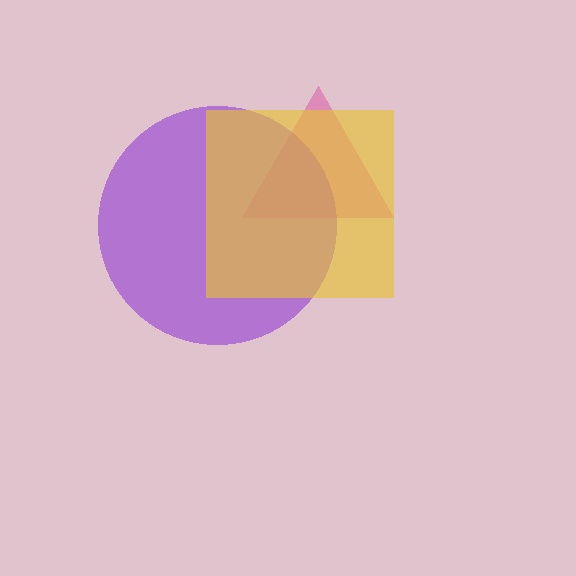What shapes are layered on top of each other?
The layered shapes are: a pink triangle, a purple circle, a yellow square.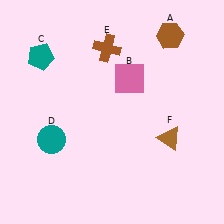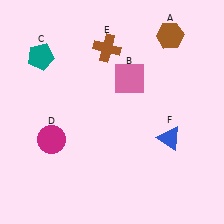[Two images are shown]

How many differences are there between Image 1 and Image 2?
There are 2 differences between the two images.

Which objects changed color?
D changed from teal to magenta. F changed from brown to blue.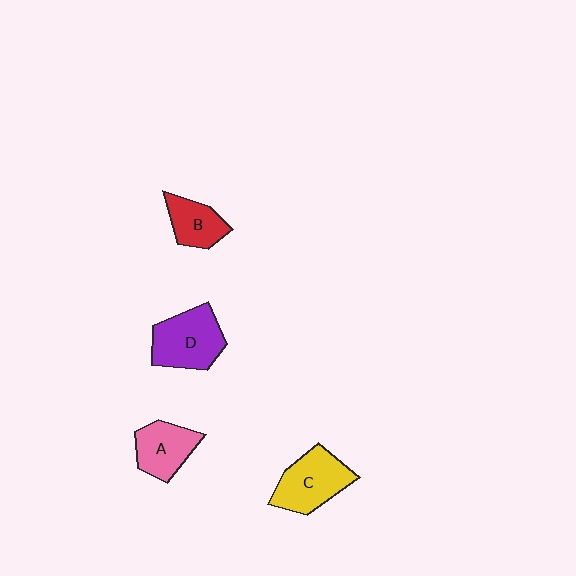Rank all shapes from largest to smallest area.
From largest to smallest: D (purple), C (yellow), A (pink), B (red).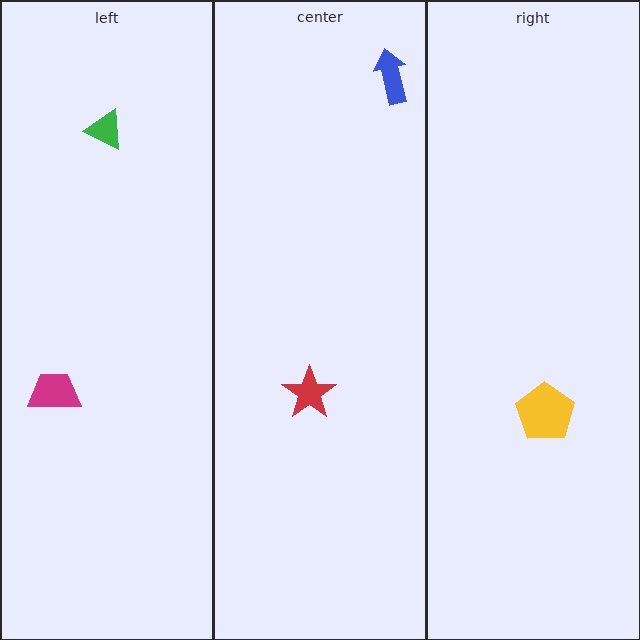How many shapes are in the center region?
2.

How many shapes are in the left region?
2.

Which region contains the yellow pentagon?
The right region.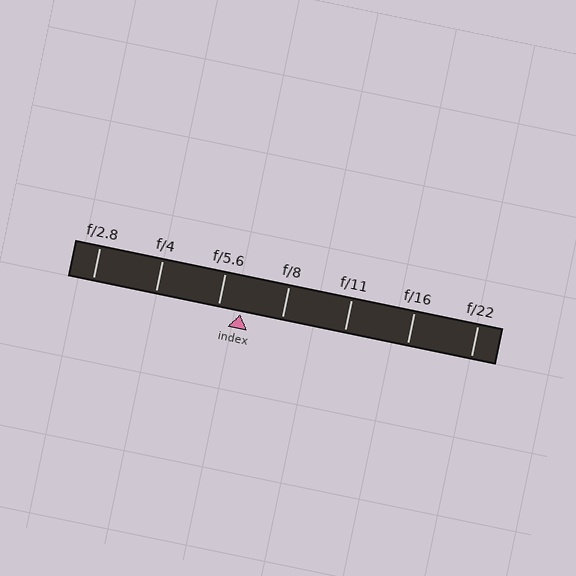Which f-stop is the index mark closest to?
The index mark is closest to f/5.6.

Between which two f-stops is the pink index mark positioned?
The index mark is between f/5.6 and f/8.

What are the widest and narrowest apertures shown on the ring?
The widest aperture shown is f/2.8 and the narrowest is f/22.